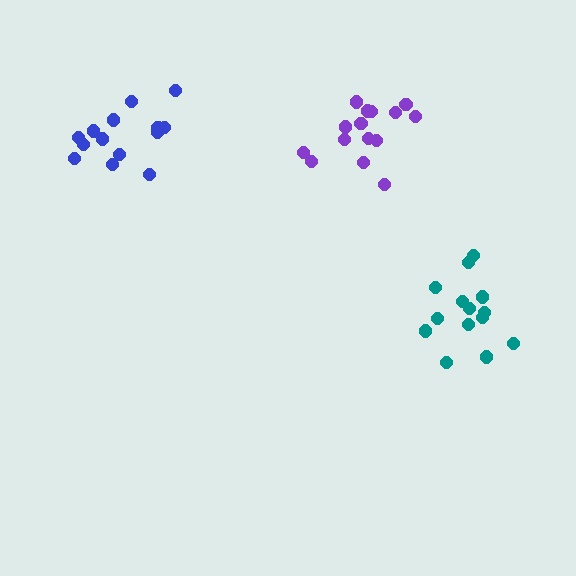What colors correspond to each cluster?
The clusters are colored: purple, blue, teal.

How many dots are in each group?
Group 1: 15 dots, Group 2: 14 dots, Group 3: 14 dots (43 total).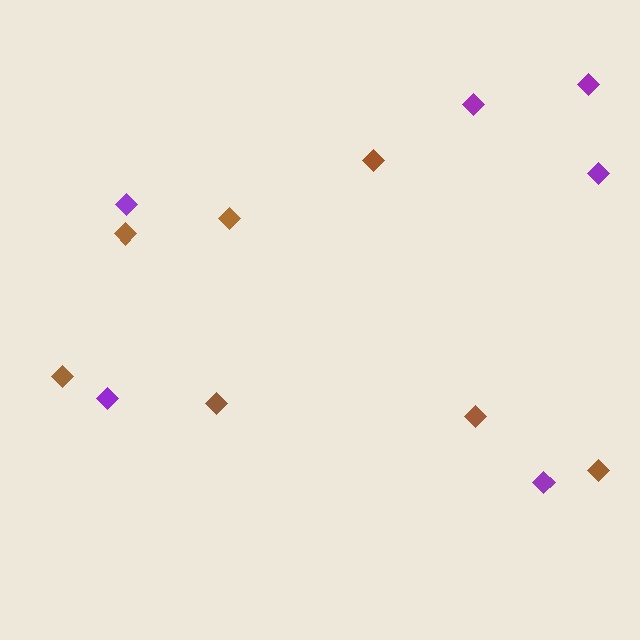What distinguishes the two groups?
There are 2 groups: one group of brown diamonds (7) and one group of purple diamonds (6).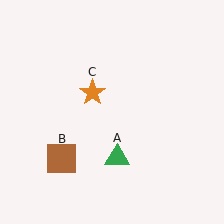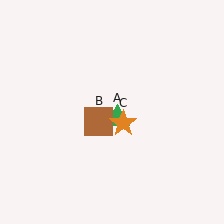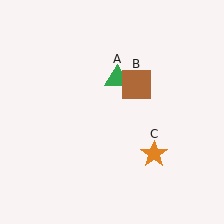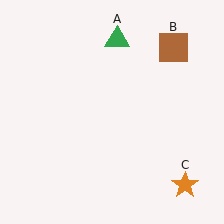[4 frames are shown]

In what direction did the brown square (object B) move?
The brown square (object B) moved up and to the right.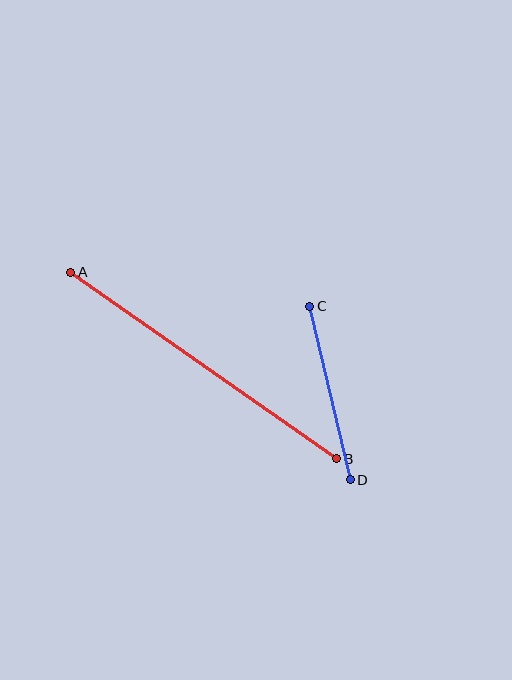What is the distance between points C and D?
The distance is approximately 178 pixels.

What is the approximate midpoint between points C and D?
The midpoint is at approximately (330, 393) pixels.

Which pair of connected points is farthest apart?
Points A and B are farthest apart.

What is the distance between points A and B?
The distance is approximately 325 pixels.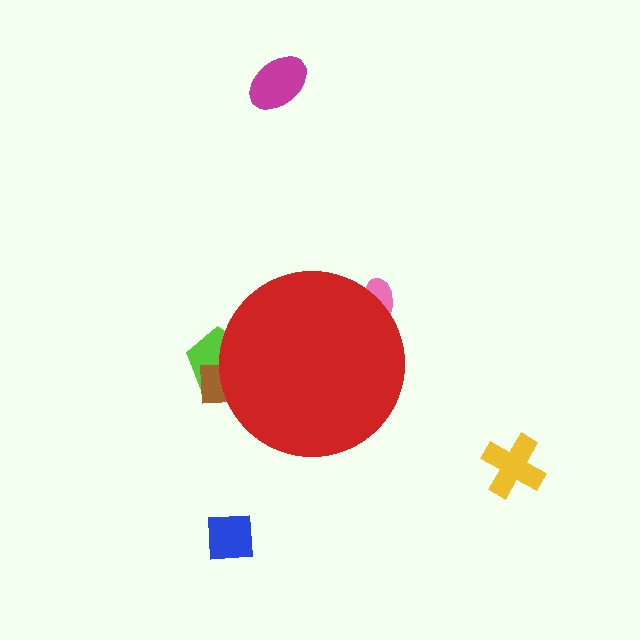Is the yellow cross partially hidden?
No, the yellow cross is fully visible.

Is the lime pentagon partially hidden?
Yes, the lime pentagon is partially hidden behind the red circle.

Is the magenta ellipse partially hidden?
No, the magenta ellipse is fully visible.